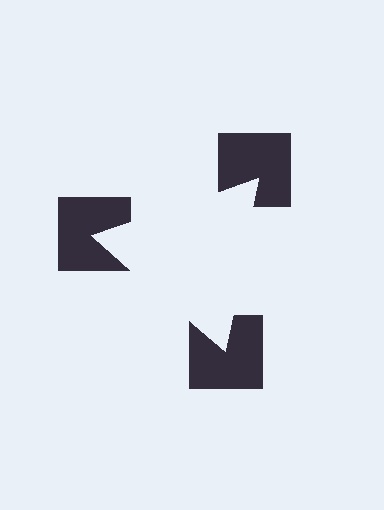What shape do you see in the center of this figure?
An illusory triangle — its edges are inferred from the aligned wedge cuts in the notched squares, not physically drawn.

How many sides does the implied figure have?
3 sides.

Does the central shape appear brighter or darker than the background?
It typically appears slightly brighter than the background, even though no actual brightness change is drawn.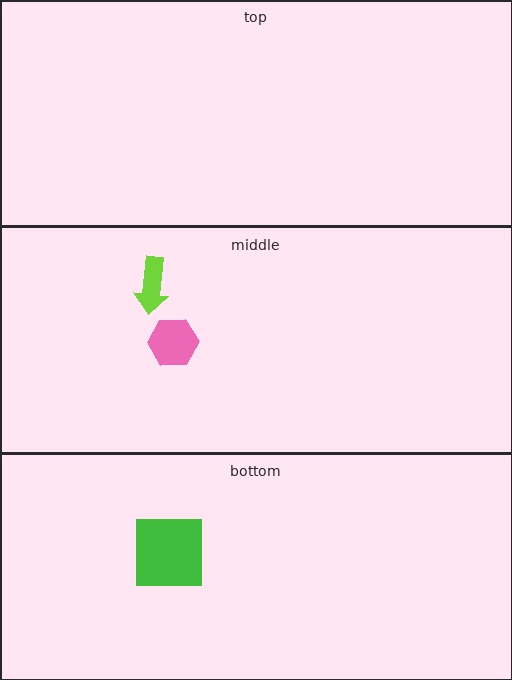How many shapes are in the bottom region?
1.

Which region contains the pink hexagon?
The middle region.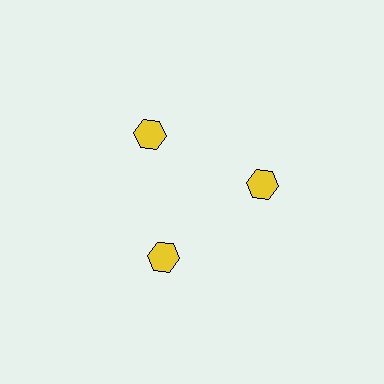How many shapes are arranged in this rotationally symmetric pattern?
There are 3 shapes, arranged in 3 groups of 1.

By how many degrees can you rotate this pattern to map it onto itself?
The pattern maps onto itself every 120 degrees of rotation.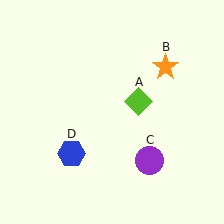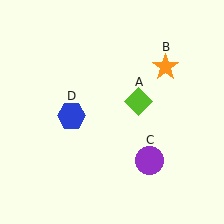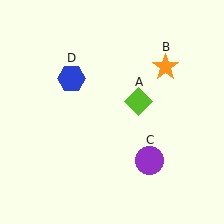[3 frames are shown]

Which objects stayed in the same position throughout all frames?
Lime diamond (object A) and orange star (object B) and purple circle (object C) remained stationary.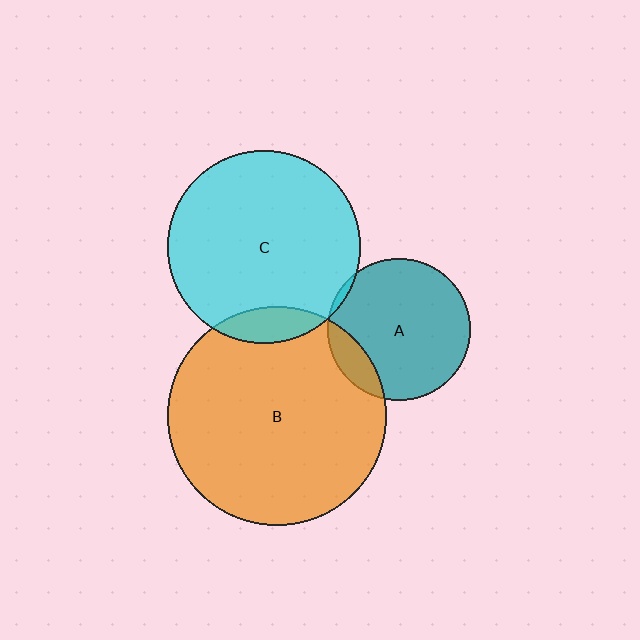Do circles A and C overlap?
Yes.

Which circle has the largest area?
Circle B (orange).